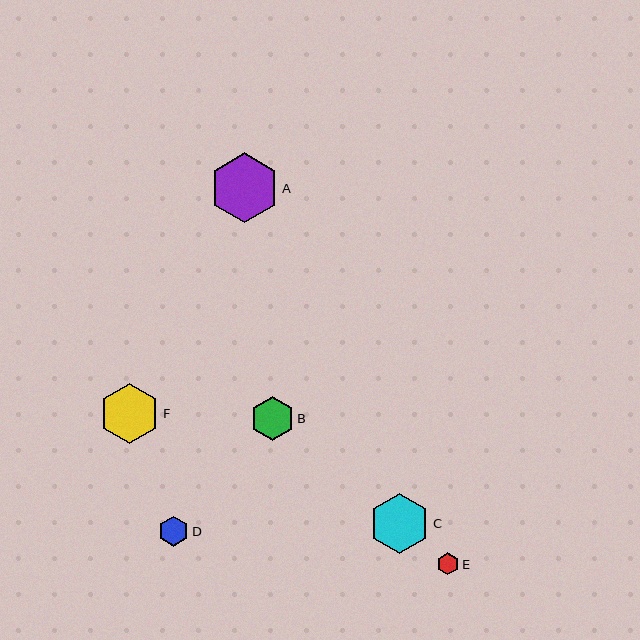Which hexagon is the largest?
Hexagon A is the largest with a size of approximately 70 pixels.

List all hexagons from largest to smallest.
From largest to smallest: A, C, F, B, D, E.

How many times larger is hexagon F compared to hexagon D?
Hexagon F is approximately 2.0 times the size of hexagon D.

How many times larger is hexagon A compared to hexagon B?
Hexagon A is approximately 1.6 times the size of hexagon B.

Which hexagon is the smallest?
Hexagon E is the smallest with a size of approximately 22 pixels.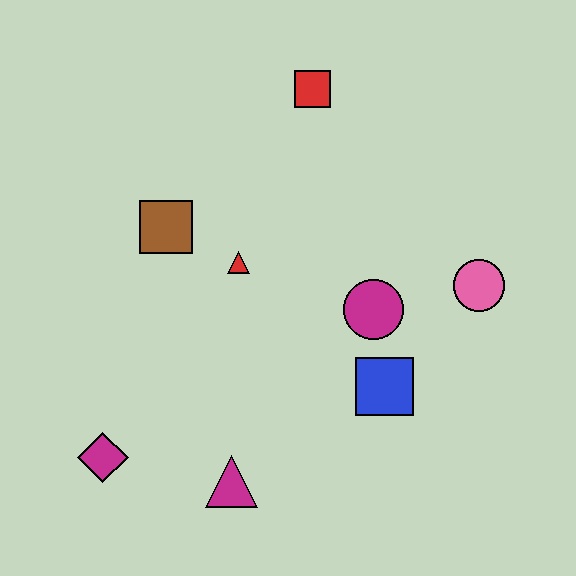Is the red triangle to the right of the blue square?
No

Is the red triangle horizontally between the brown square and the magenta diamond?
No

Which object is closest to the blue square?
The magenta circle is closest to the blue square.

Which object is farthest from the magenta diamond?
The red square is farthest from the magenta diamond.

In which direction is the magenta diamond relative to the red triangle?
The magenta diamond is below the red triangle.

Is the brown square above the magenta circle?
Yes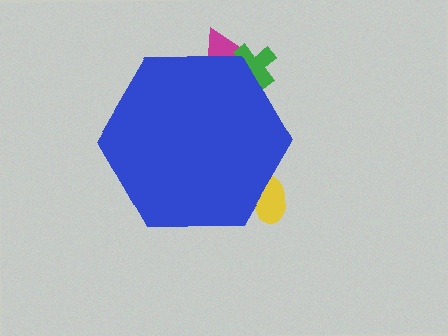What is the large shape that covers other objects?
A blue hexagon.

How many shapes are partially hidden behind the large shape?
3 shapes are partially hidden.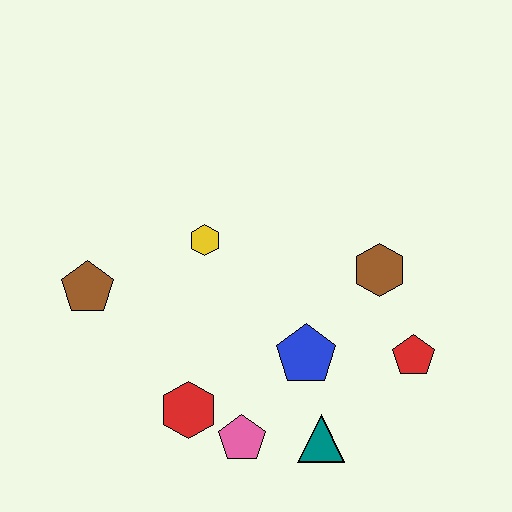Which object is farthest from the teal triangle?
The brown pentagon is farthest from the teal triangle.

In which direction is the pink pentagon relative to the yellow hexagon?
The pink pentagon is below the yellow hexagon.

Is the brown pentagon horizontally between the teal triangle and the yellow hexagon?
No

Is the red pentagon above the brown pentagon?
No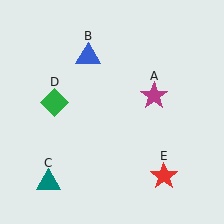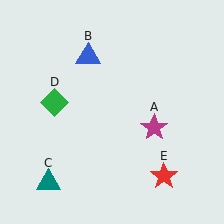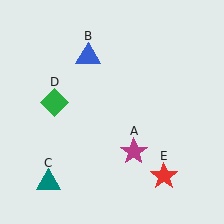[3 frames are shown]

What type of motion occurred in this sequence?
The magenta star (object A) rotated clockwise around the center of the scene.